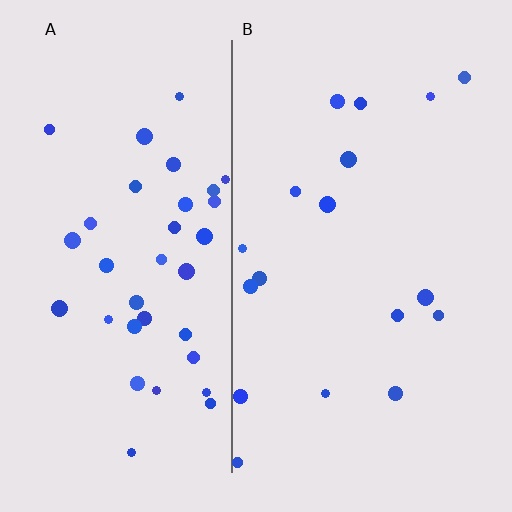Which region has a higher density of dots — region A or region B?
A (the left).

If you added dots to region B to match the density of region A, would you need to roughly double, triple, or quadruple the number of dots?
Approximately double.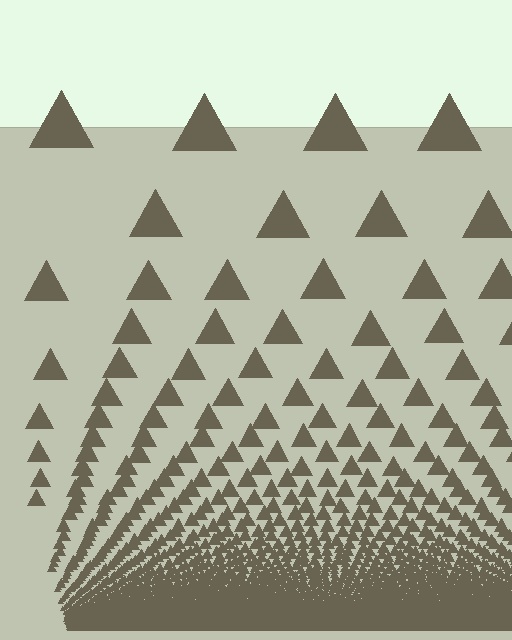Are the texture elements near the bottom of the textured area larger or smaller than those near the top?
Smaller. The gradient is inverted — elements near the bottom are smaller and denser.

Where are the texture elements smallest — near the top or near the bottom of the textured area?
Near the bottom.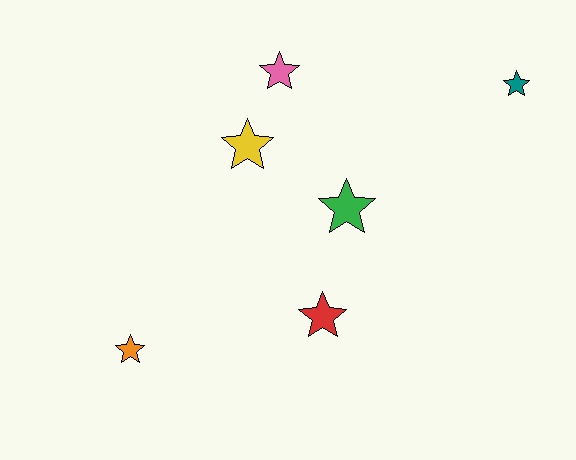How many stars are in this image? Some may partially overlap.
There are 6 stars.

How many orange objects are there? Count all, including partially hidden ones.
There is 1 orange object.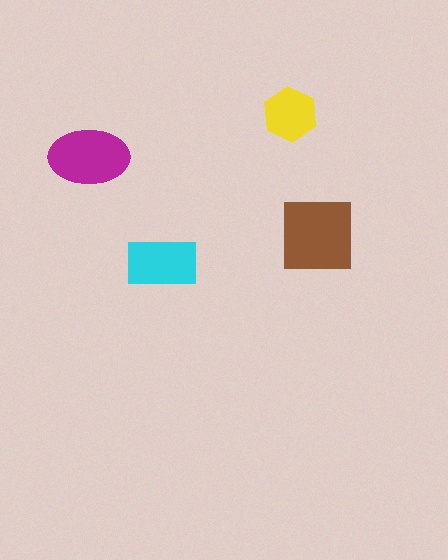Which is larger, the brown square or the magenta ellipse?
The brown square.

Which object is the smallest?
The yellow hexagon.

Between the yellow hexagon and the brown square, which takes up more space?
The brown square.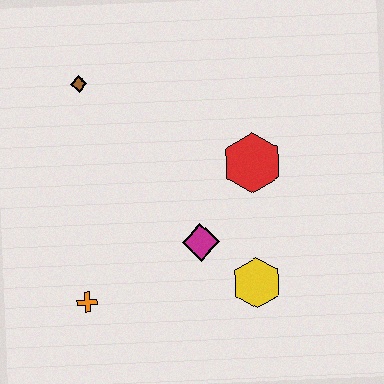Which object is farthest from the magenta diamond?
The brown diamond is farthest from the magenta diamond.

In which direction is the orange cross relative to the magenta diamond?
The orange cross is to the left of the magenta diamond.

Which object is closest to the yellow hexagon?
The magenta diamond is closest to the yellow hexagon.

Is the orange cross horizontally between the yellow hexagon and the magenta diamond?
No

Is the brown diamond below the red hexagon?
No